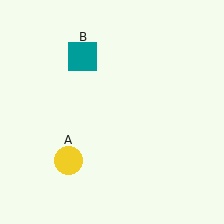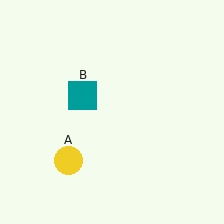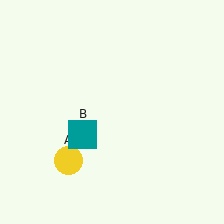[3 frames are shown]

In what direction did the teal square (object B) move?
The teal square (object B) moved down.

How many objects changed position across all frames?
1 object changed position: teal square (object B).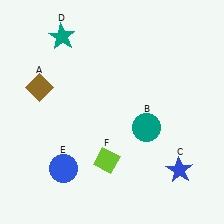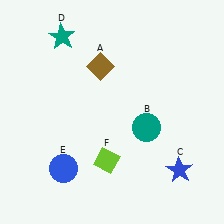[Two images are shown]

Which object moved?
The brown diamond (A) moved right.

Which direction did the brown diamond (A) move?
The brown diamond (A) moved right.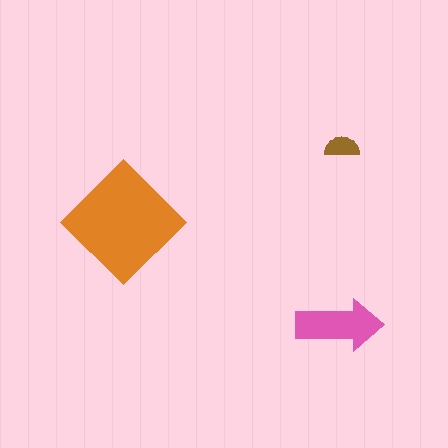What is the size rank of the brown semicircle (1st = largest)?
3rd.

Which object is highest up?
The brown semicircle is topmost.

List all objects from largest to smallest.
The orange diamond, the pink arrow, the brown semicircle.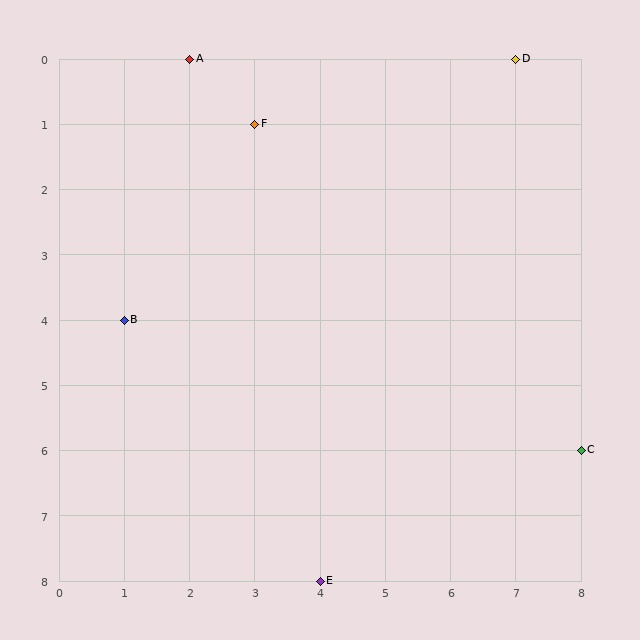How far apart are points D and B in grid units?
Points D and B are 6 columns and 4 rows apart (about 7.2 grid units diagonally).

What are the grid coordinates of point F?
Point F is at grid coordinates (3, 1).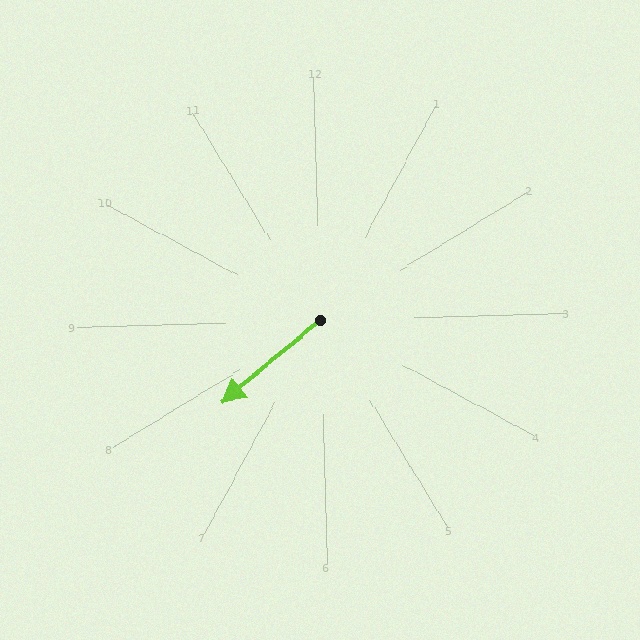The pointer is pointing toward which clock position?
Roughly 8 o'clock.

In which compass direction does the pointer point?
Southwest.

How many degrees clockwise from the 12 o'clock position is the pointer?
Approximately 232 degrees.